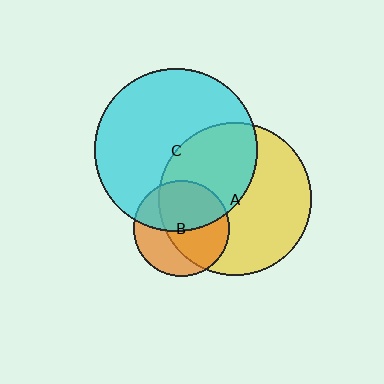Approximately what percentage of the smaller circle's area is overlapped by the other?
Approximately 45%.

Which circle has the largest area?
Circle C (cyan).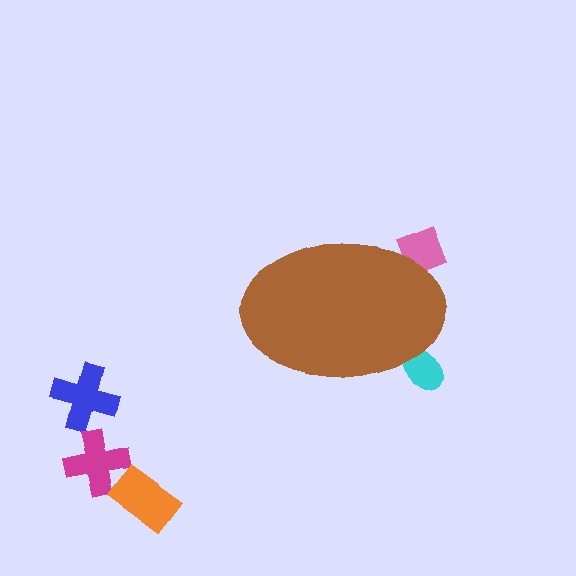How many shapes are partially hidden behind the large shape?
2 shapes are partially hidden.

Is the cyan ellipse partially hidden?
Yes, the cyan ellipse is partially hidden behind the brown ellipse.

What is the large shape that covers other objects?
A brown ellipse.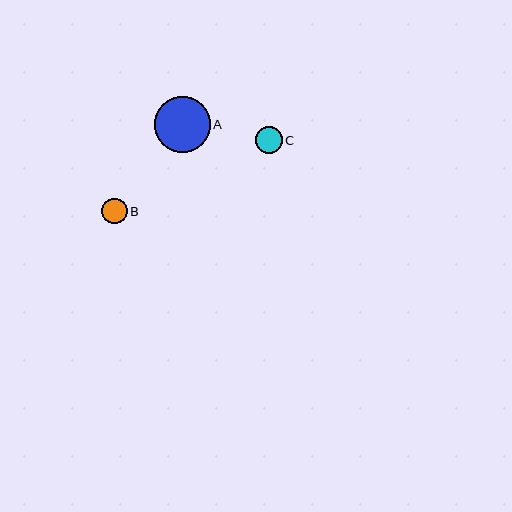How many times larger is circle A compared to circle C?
Circle A is approximately 2.1 times the size of circle C.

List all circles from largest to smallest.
From largest to smallest: A, C, B.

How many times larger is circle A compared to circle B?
Circle A is approximately 2.2 times the size of circle B.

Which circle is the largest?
Circle A is the largest with a size of approximately 55 pixels.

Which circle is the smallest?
Circle B is the smallest with a size of approximately 26 pixels.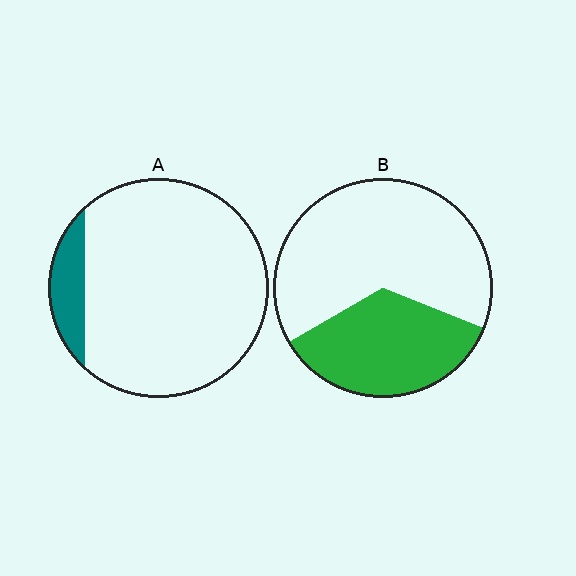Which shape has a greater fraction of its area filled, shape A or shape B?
Shape B.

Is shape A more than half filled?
No.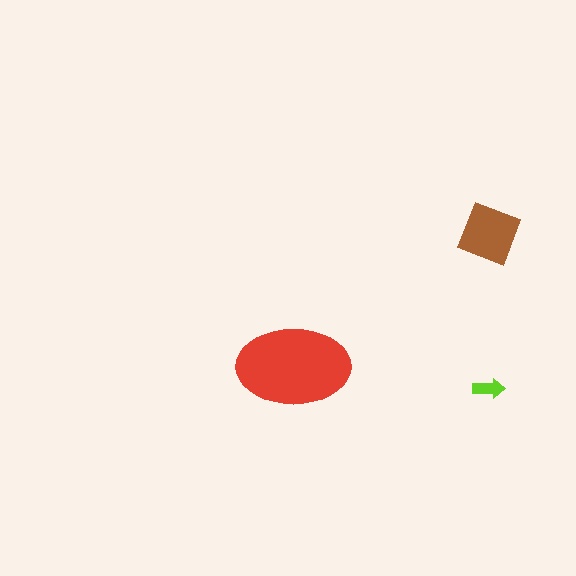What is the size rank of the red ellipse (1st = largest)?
1st.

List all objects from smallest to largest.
The lime arrow, the brown diamond, the red ellipse.